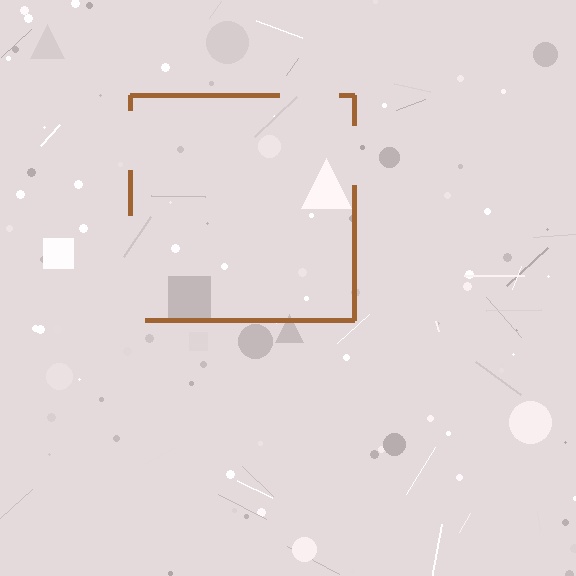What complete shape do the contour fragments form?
The contour fragments form a square.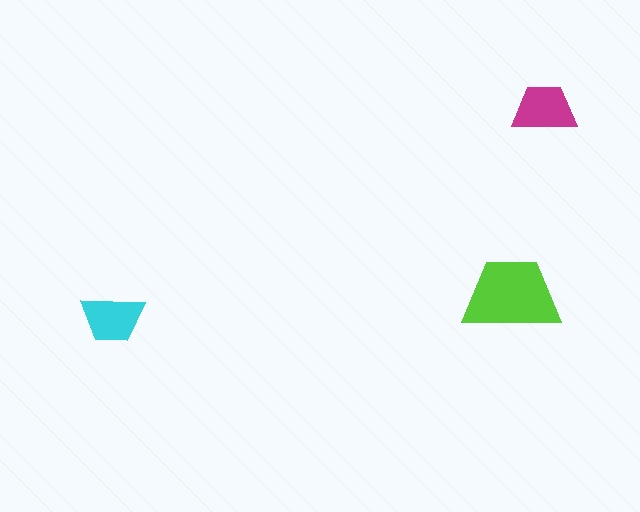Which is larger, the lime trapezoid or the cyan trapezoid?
The lime one.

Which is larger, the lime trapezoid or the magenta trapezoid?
The lime one.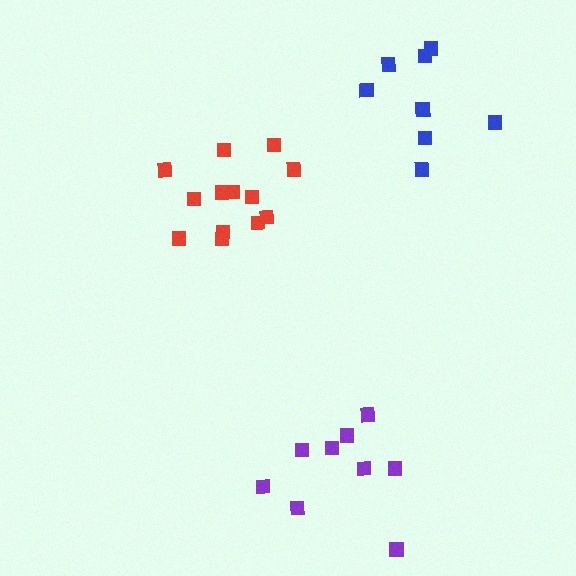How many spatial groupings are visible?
There are 3 spatial groupings.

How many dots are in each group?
Group 1: 9 dots, Group 2: 13 dots, Group 3: 8 dots (30 total).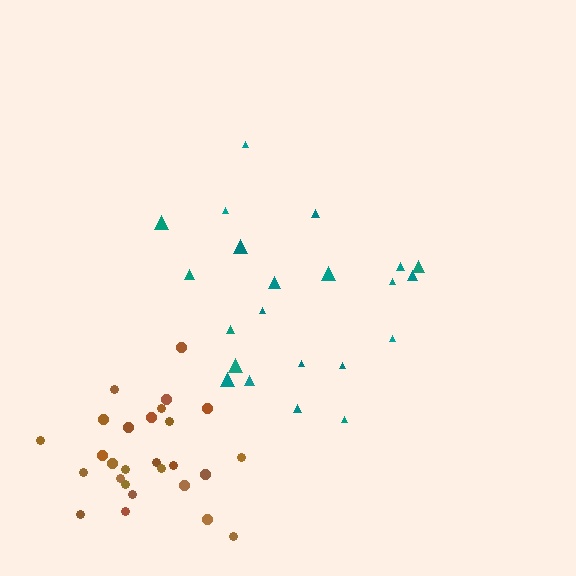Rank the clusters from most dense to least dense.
brown, teal.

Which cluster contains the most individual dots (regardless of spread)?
Brown (27).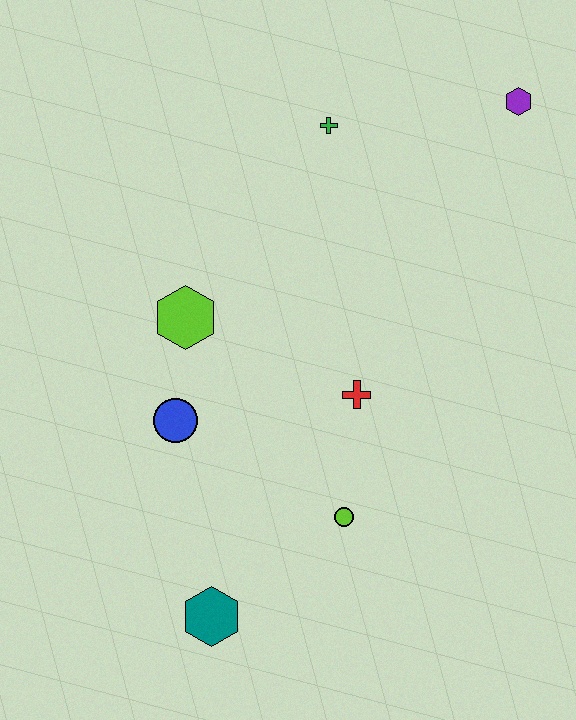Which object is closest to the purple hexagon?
The green cross is closest to the purple hexagon.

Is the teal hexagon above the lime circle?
No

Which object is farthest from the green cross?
The teal hexagon is farthest from the green cross.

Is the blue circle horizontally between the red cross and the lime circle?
No